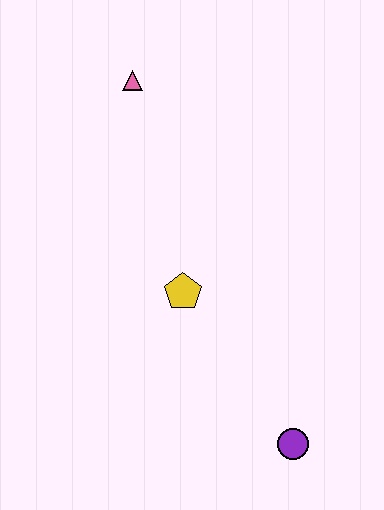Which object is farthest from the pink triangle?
The purple circle is farthest from the pink triangle.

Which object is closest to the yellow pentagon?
The purple circle is closest to the yellow pentagon.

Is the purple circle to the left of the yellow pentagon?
No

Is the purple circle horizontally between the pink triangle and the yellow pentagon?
No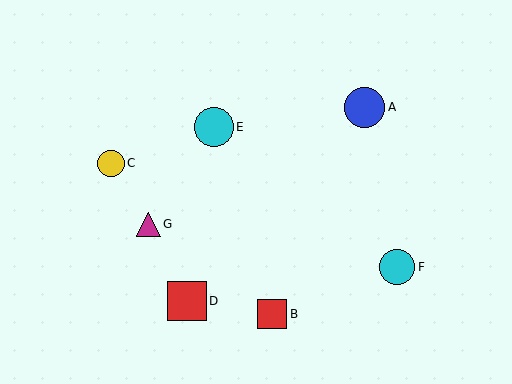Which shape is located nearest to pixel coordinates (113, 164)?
The yellow circle (labeled C) at (111, 163) is nearest to that location.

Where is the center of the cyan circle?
The center of the cyan circle is at (397, 267).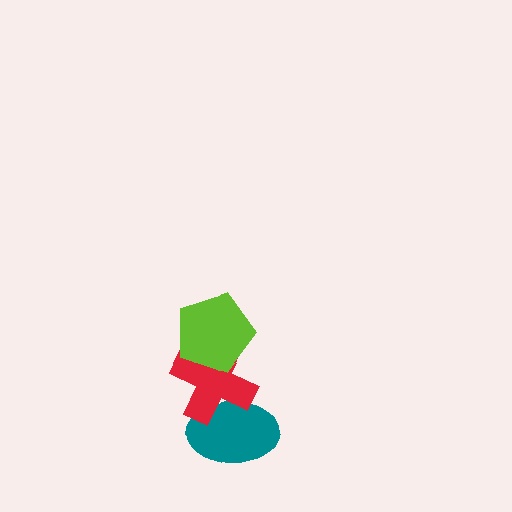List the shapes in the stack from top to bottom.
From top to bottom: the lime pentagon, the red cross, the teal ellipse.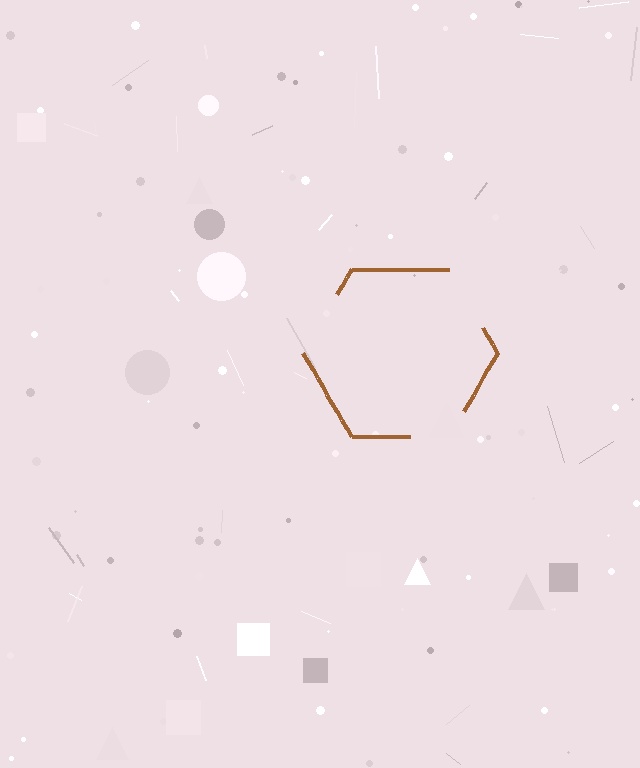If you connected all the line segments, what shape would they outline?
They would outline a hexagon.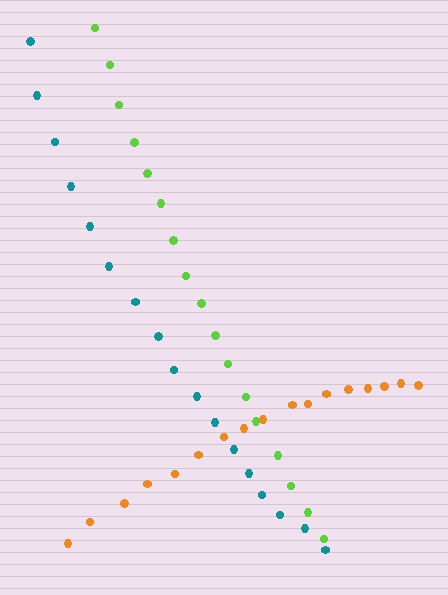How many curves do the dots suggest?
There are 3 distinct paths.